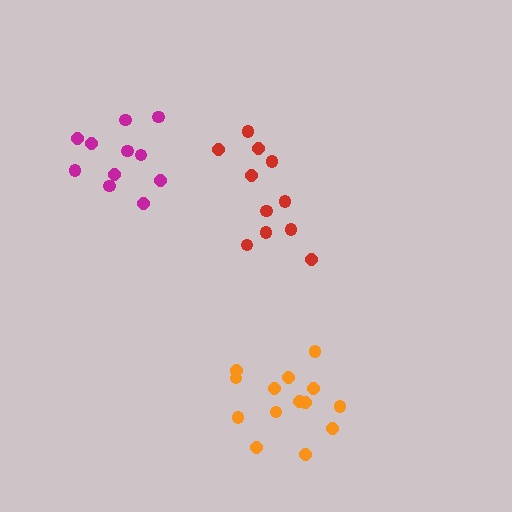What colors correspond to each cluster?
The clusters are colored: red, orange, magenta.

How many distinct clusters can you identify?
There are 3 distinct clusters.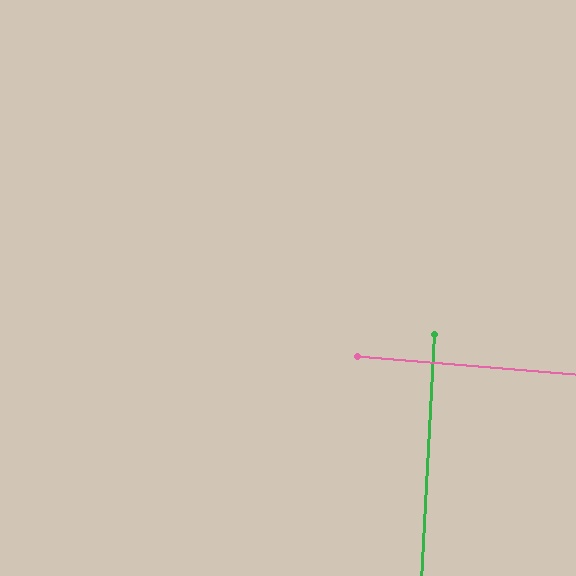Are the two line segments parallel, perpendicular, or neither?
Perpendicular — they meet at approximately 88°.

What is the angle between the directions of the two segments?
Approximately 88 degrees.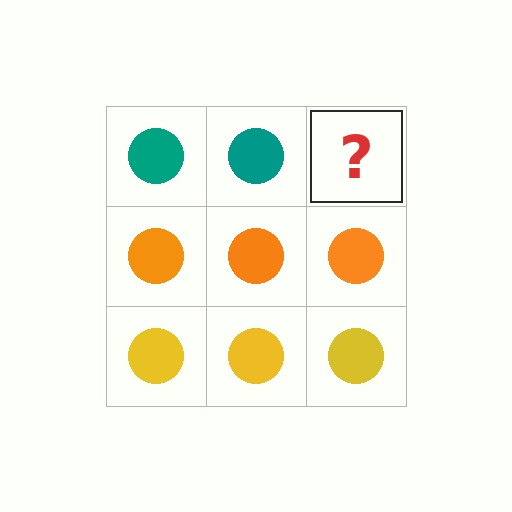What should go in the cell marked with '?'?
The missing cell should contain a teal circle.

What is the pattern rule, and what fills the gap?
The rule is that each row has a consistent color. The gap should be filled with a teal circle.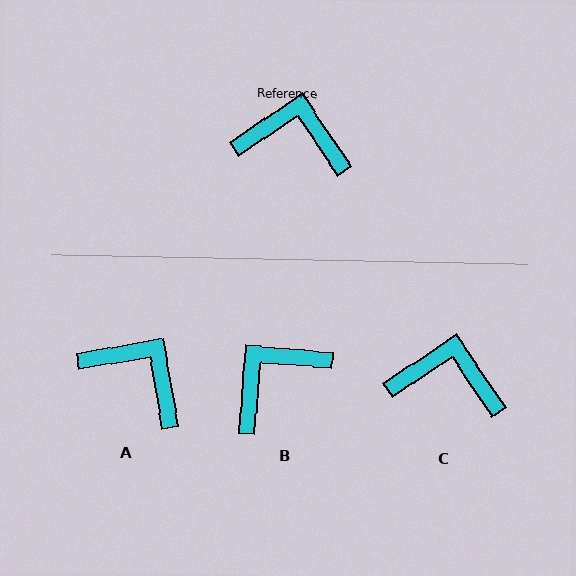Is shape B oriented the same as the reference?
No, it is off by about 52 degrees.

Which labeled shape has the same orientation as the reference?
C.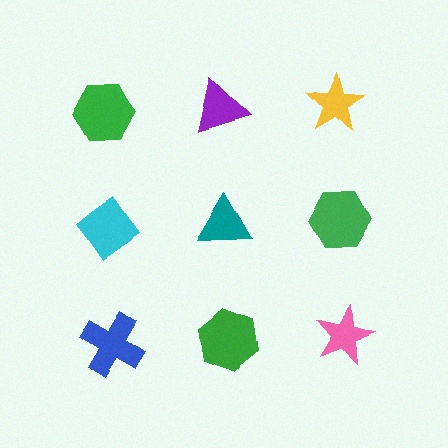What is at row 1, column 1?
A green hexagon.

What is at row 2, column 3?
A green hexagon.